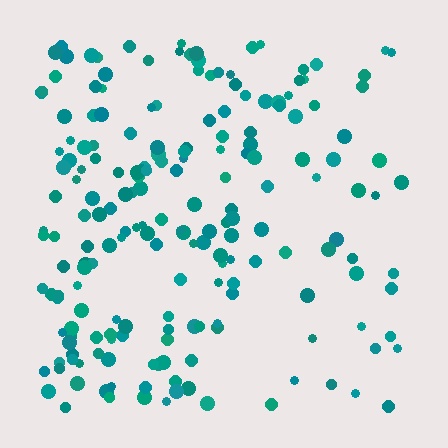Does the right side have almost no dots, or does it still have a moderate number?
Still a moderate number, just noticeably fewer than the left.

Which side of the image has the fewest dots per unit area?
The right.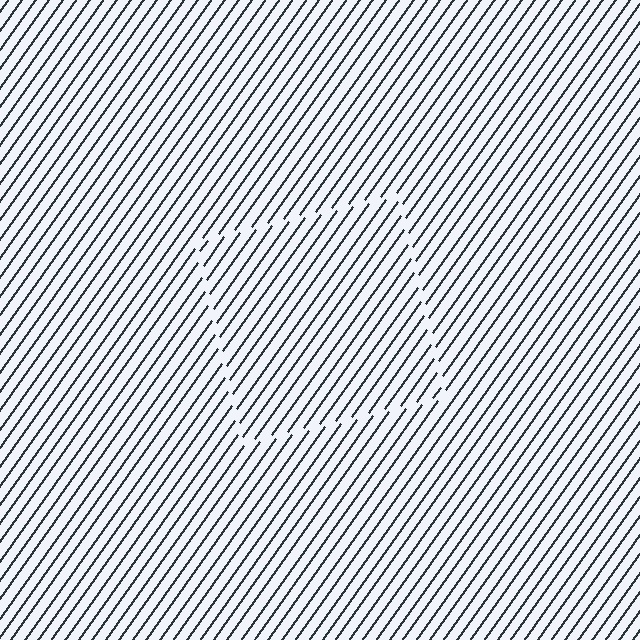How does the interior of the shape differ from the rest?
The interior of the shape contains the same grating, shifted by half a period — the contour is defined by the phase discontinuity where line-ends from the inner and outer gratings abut.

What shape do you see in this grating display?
An illusory square. The interior of the shape contains the same grating, shifted by half a period — the contour is defined by the phase discontinuity where line-ends from the inner and outer gratings abut.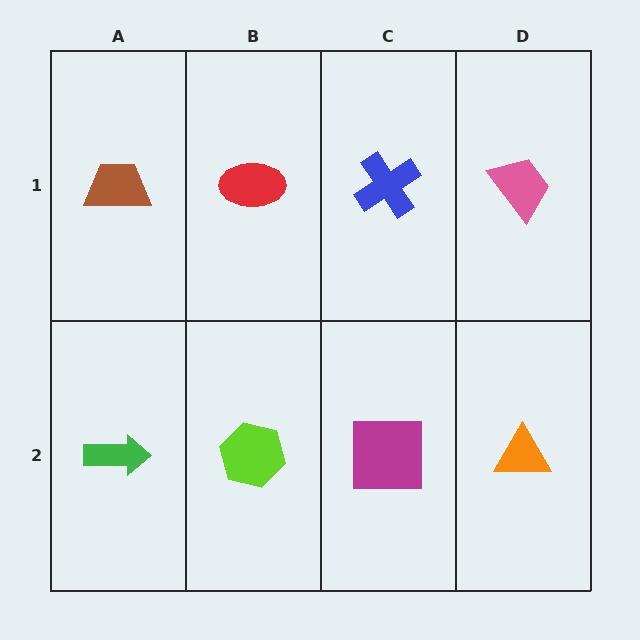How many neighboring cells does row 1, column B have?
3.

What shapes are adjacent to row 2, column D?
A pink trapezoid (row 1, column D), a magenta square (row 2, column C).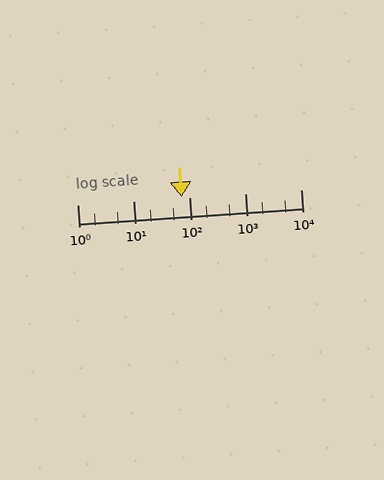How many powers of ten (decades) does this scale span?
The scale spans 4 decades, from 1 to 10000.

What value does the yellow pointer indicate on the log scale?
The pointer indicates approximately 74.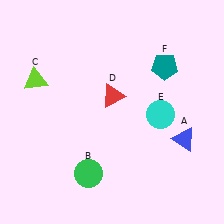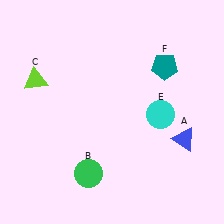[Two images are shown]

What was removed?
The red triangle (D) was removed in Image 2.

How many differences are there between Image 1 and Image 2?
There is 1 difference between the two images.